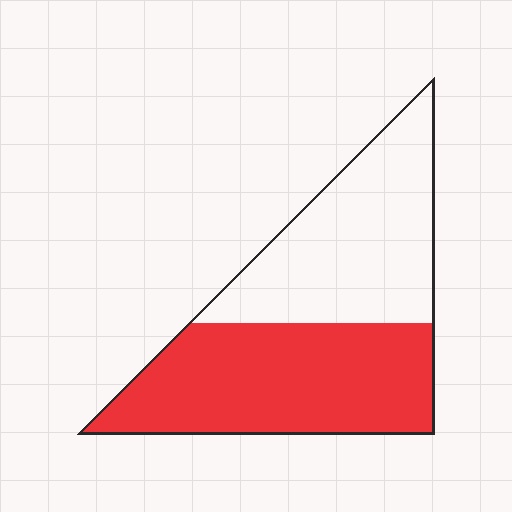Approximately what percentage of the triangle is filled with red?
Approximately 55%.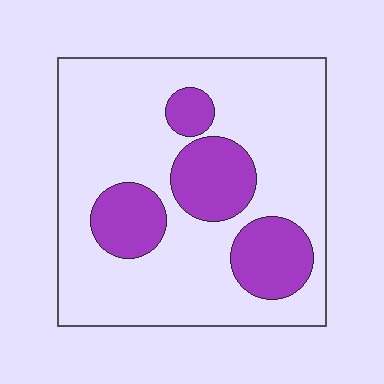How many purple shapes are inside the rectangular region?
4.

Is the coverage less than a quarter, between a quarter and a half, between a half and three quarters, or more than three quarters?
Less than a quarter.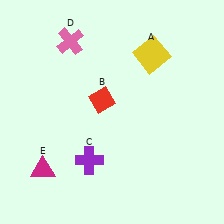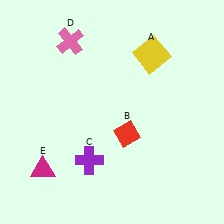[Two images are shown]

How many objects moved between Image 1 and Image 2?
1 object moved between the two images.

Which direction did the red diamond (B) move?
The red diamond (B) moved down.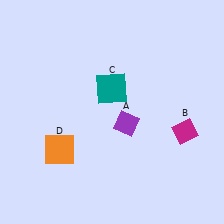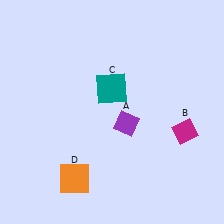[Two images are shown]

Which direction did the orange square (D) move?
The orange square (D) moved down.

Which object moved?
The orange square (D) moved down.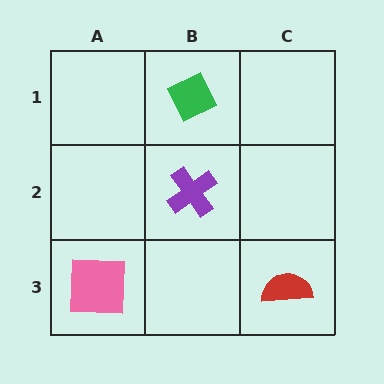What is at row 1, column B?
A green diamond.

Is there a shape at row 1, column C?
No, that cell is empty.